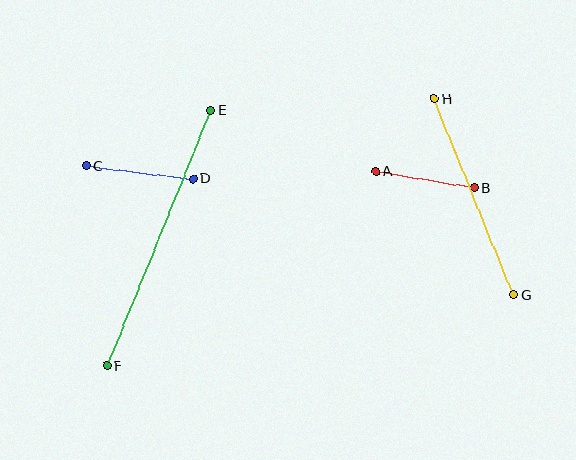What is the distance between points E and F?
The distance is approximately 276 pixels.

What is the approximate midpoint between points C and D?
The midpoint is at approximately (140, 172) pixels.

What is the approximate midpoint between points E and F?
The midpoint is at approximately (159, 238) pixels.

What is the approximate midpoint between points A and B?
The midpoint is at approximately (425, 180) pixels.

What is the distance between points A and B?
The distance is approximately 100 pixels.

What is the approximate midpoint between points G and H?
The midpoint is at approximately (474, 197) pixels.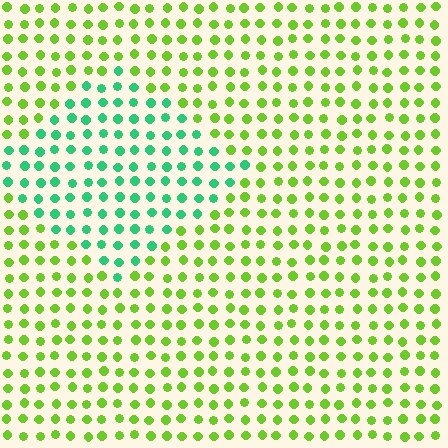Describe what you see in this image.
The image is filled with small lime elements in a uniform arrangement. A diamond-shaped region is visible where the elements are tinted to a slightly different hue, forming a subtle color boundary.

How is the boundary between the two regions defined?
The boundary is defined purely by a slight shift in hue (about 53 degrees). Spacing, size, and orientation are identical on both sides.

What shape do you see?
I see a diamond.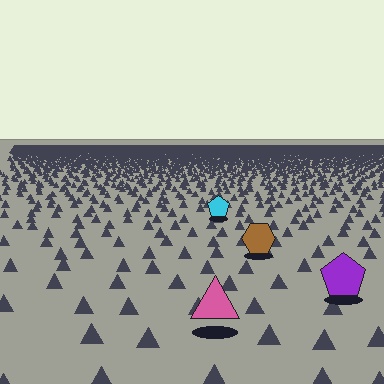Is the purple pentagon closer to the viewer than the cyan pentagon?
Yes. The purple pentagon is closer — you can tell from the texture gradient: the ground texture is coarser near it.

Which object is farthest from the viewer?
The cyan pentagon is farthest from the viewer. It appears smaller and the ground texture around it is denser.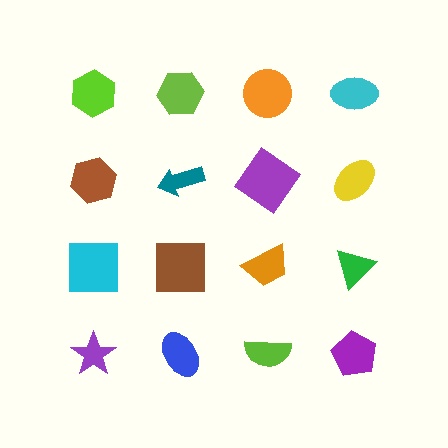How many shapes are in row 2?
4 shapes.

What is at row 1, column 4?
A cyan ellipse.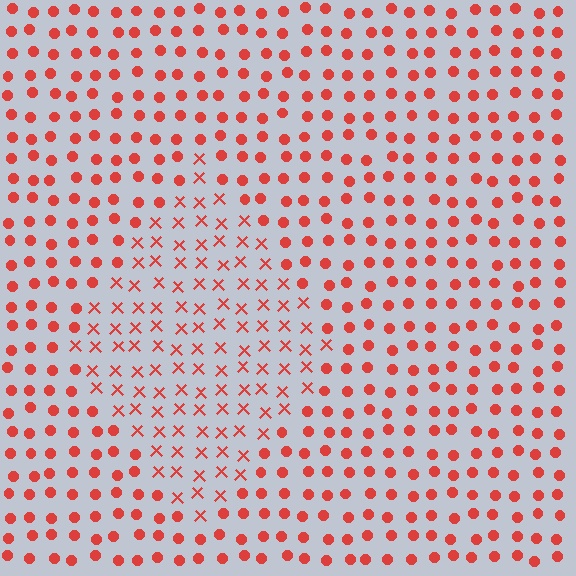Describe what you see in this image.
The image is filled with small red elements arranged in a uniform grid. A diamond-shaped region contains X marks, while the surrounding area contains circles. The boundary is defined purely by the change in element shape.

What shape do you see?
I see a diamond.